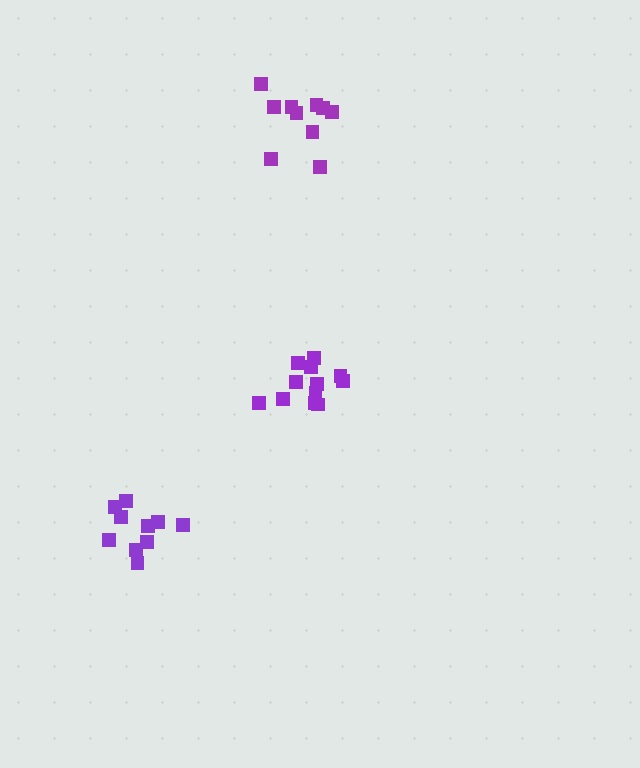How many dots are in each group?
Group 1: 12 dots, Group 2: 10 dots, Group 3: 10 dots (32 total).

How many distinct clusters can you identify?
There are 3 distinct clusters.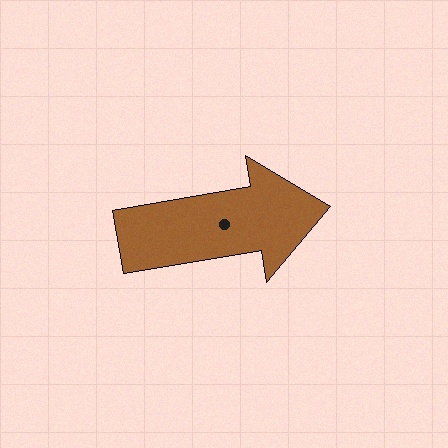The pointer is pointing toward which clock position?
Roughly 3 o'clock.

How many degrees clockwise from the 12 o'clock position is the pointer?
Approximately 80 degrees.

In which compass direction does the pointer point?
East.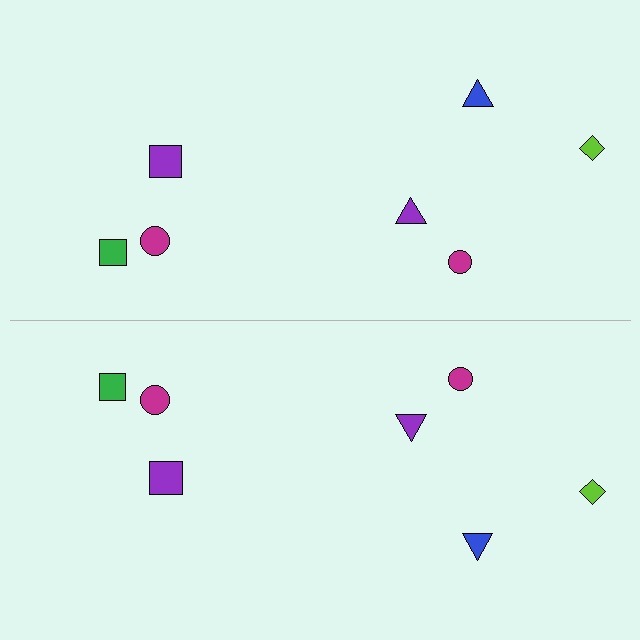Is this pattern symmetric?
Yes, this pattern has bilateral (reflection) symmetry.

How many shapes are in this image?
There are 14 shapes in this image.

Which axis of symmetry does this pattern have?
The pattern has a horizontal axis of symmetry running through the center of the image.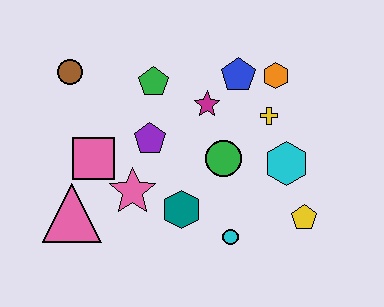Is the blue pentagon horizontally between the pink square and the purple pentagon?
No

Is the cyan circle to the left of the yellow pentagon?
Yes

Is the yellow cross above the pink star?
Yes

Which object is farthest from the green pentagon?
The yellow pentagon is farthest from the green pentagon.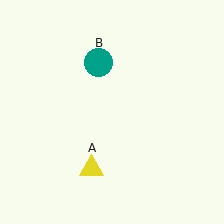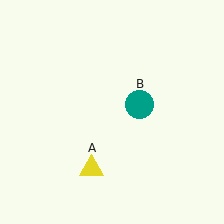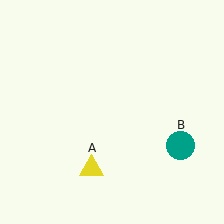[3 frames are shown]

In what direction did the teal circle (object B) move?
The teal circle (object B) moved down and to the right.